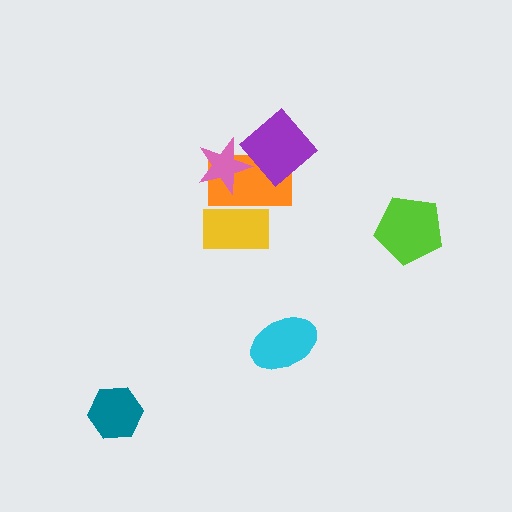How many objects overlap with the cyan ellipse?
0 objects overlap with the cyan ellipse.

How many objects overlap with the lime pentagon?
0 objects overlap with the lime pentagon.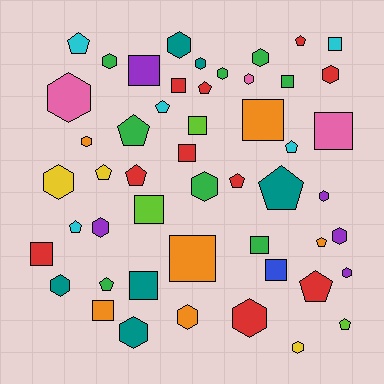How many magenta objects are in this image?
There are no magenta objects.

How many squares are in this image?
There are 15 squares.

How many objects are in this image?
There are 50 objects.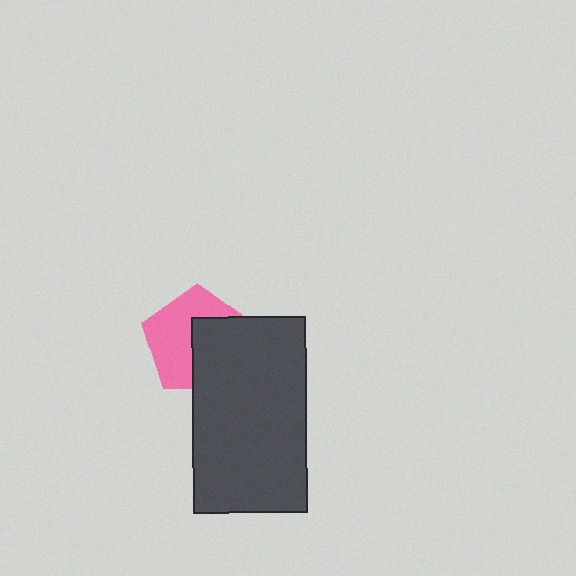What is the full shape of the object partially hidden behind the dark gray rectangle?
The partially hidden object is a pink pentagon.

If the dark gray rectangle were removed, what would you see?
You would see the complete pink pentagon.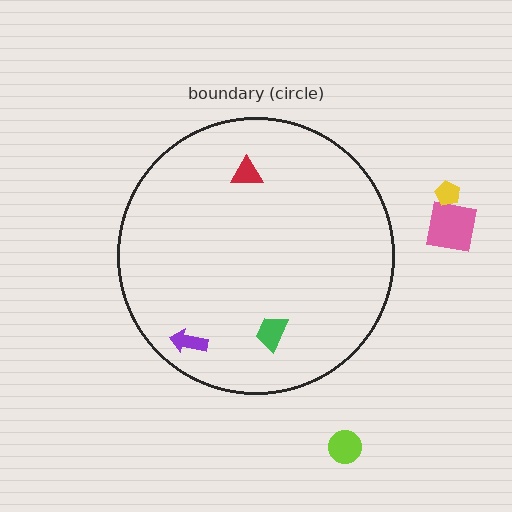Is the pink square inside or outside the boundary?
Outside.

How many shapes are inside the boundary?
3 inside, 3 outside.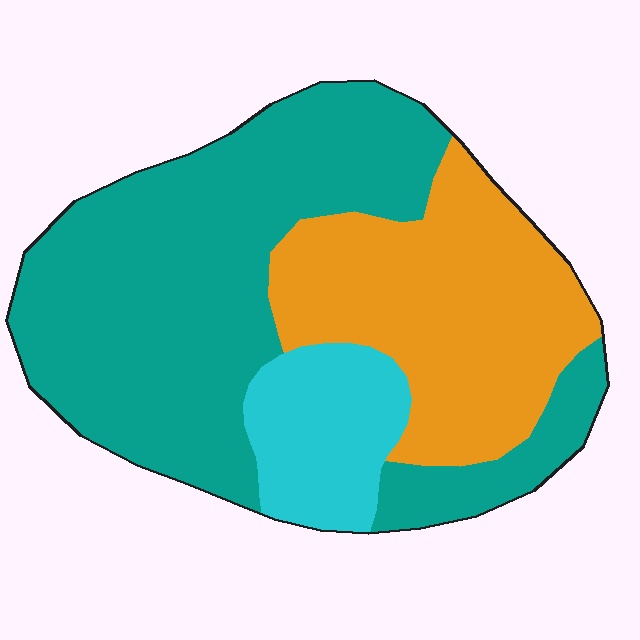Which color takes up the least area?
Cyan, at roughly 15%.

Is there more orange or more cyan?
Orange.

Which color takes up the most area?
Teal, at roughly 55%.